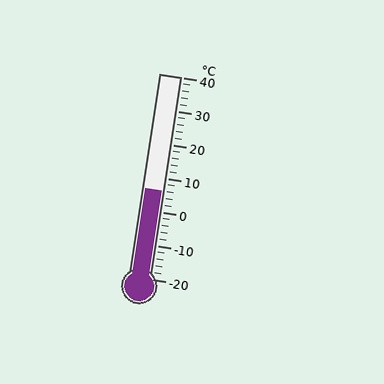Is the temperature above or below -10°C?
The temperature is above -10°C.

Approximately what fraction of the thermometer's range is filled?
The thermometer is filled to approximately 45% of its range.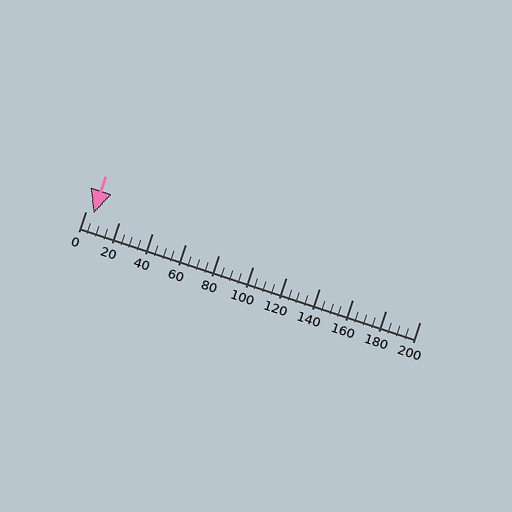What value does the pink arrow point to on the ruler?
The pink arrow points to approximately 5.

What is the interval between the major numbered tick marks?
The major tick marks are spaced 20 units apart.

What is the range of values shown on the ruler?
The ruler shows values from 0 to 200.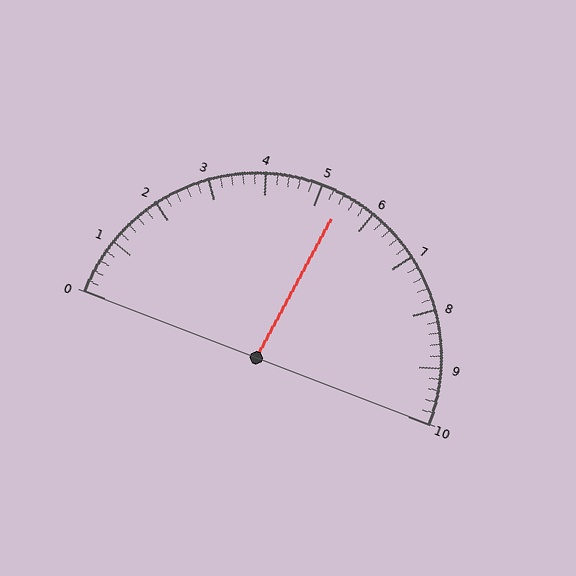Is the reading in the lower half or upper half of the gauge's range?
The reading is in the upper half of the range (0 to 10).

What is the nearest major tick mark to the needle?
The nearest major tick mark is 5.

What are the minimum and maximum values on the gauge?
The gauge ranges from 0 to 10.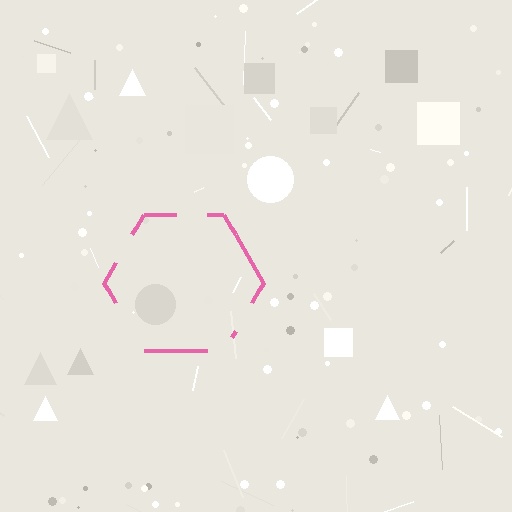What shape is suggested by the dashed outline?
The dashed outline suggests a hexagon.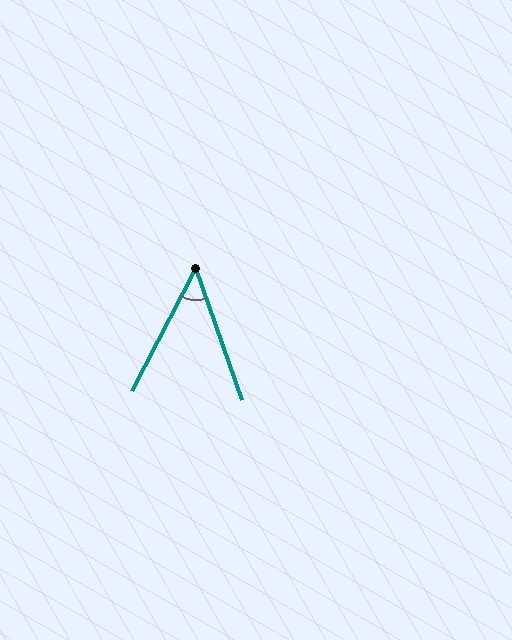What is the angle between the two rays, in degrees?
Approximately 47 degrees.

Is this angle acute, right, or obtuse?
It is acute.